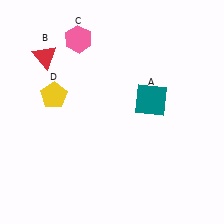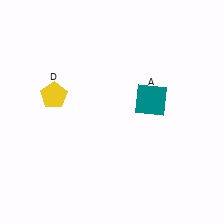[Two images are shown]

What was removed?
The pink hexagon (C), the red triangle (B) were removed in Image 2.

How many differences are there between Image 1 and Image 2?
There are 2 differences between the two images.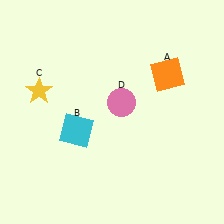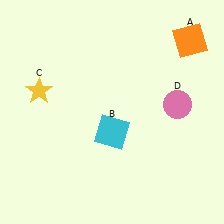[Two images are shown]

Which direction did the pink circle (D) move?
The pink circle (D) moved right.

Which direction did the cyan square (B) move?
The cyan square (B) moved right.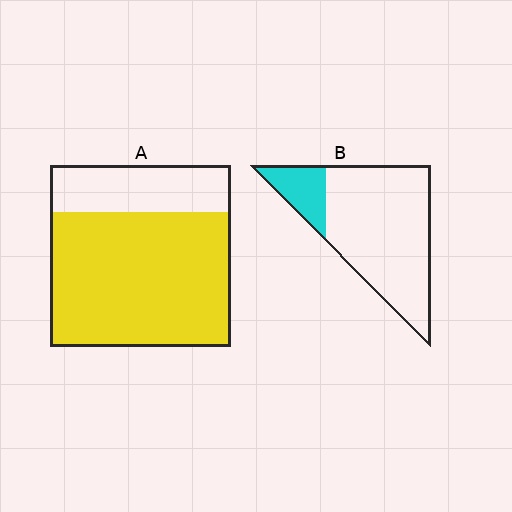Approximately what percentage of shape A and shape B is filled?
A is approximately 75% and B is approximately 20%.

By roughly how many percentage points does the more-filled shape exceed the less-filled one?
By roughly 55 percentage points (A over B).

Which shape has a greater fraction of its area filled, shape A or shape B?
Shape A.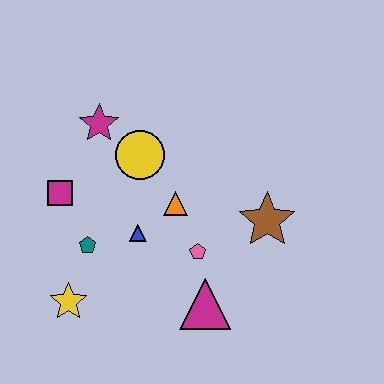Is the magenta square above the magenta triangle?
Yes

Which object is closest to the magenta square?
The teal pentagon is closest to the magenta square.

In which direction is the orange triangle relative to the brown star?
The orange triangle is to the left of the brown star.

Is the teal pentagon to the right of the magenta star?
No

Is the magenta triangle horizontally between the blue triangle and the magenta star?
No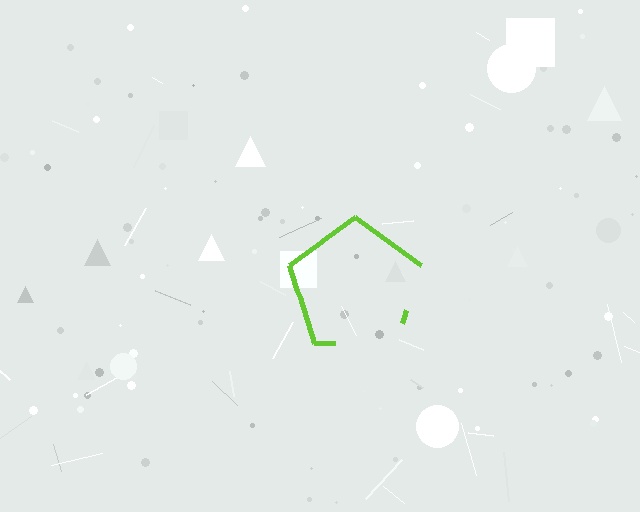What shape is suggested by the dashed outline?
The dashed outline suggests a pentagon.